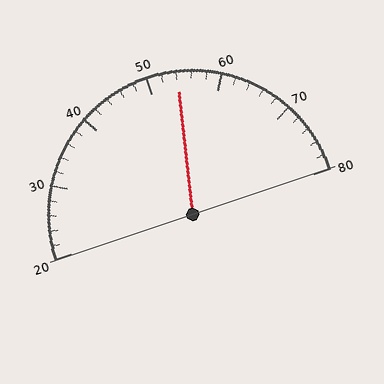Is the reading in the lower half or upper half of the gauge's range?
The reading is in the upper half of the range (20 to 80).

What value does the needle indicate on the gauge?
The needle indicates approximately 54.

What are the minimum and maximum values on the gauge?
The gauge ranges from 20 to 80.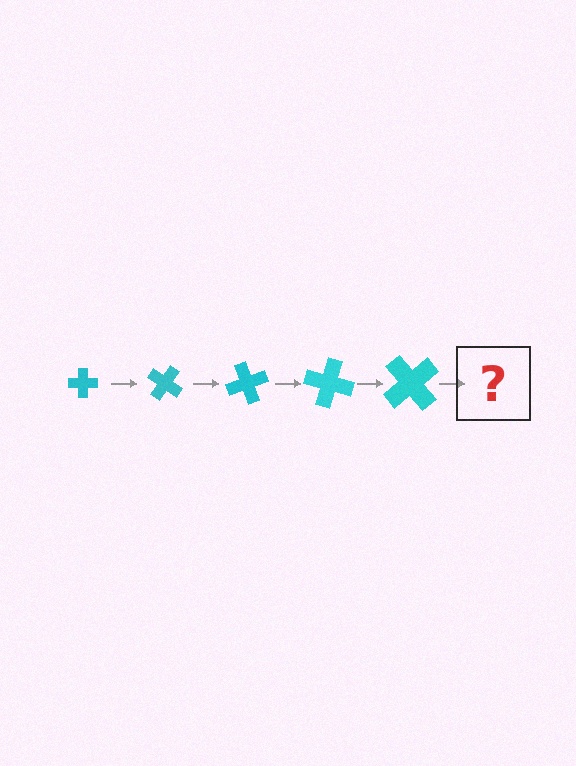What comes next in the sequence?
The next element should be a cross, larger than the previous one and rotated 175 degrees from the start.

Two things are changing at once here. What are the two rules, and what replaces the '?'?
The two rules are that the cross grows larger each step and it rotates 35 degrees each step. The '?' should be a cross, larger than the previous one and rotated 175 degrees from the start.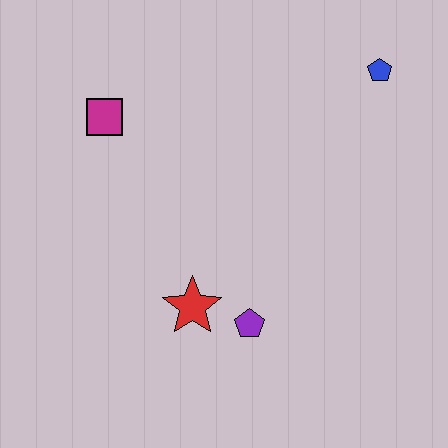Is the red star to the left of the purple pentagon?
Yes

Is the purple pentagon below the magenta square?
Yes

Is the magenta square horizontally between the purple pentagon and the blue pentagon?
No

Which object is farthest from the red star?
The blue pentagon is farthest from the red star.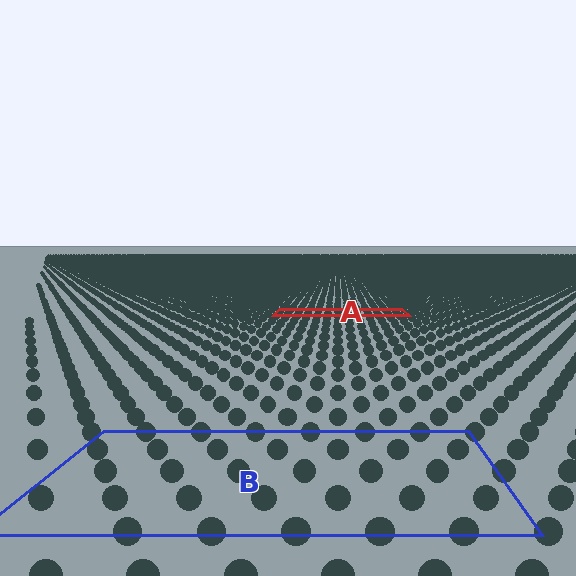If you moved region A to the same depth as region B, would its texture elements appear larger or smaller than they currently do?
They would appear larger. At a closer depth, the same texture elements are projected at a bigger on-screen size.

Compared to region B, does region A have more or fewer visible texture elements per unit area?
Region A has more texture elements per unit area — they are packed more densely because it is farther away.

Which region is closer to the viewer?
Region B is closer. The texture elements there are larger and more spread out.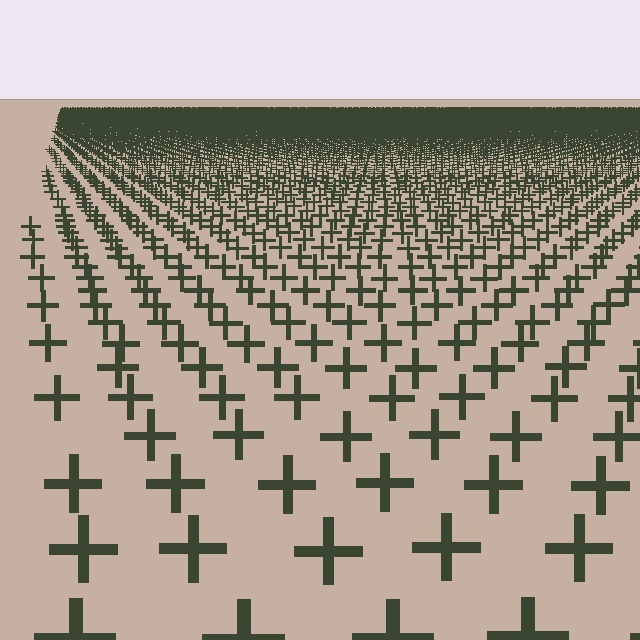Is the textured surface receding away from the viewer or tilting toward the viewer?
The surface is receding away from the viewer. Texture elements get smaller and denser toward the top.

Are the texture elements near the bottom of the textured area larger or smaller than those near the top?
Larger. Near the bottom, elements are closer to the viewer and appear at a bigger on-screen size.